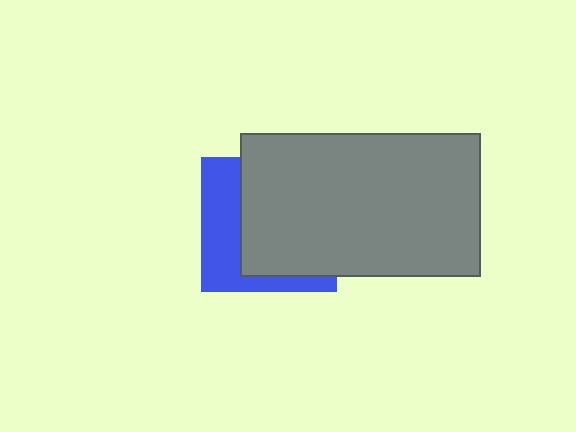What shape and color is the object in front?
The object in front is a gray rectangle.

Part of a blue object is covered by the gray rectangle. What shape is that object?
It is a square.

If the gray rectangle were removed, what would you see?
You would see the complete blue square.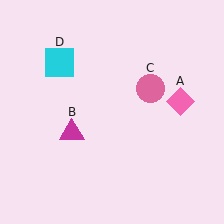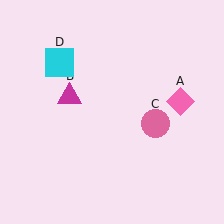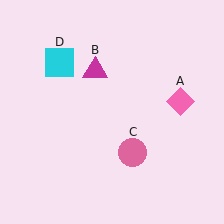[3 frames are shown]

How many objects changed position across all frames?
2 objects changed position: magenta triangle (object B), pink circle (object C).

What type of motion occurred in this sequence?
The magenta triangle (object B), pink circle (object C) rotated clockwise around the center of the scene.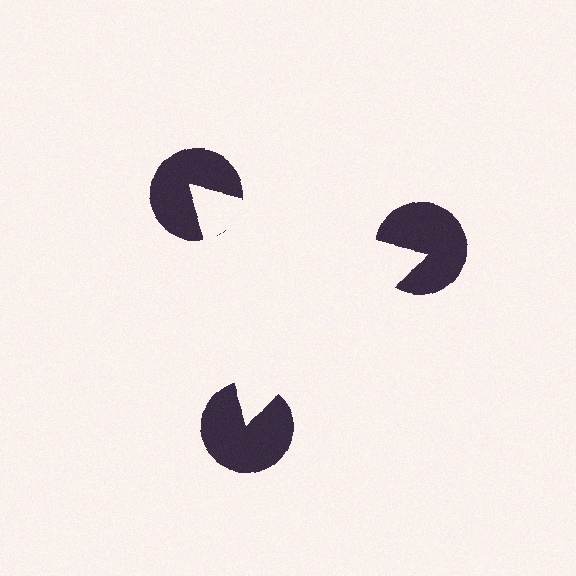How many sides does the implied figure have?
3 sides.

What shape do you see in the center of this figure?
An illusory triangle — its edges are inferred from the aligned wedge cuts in the pac-man discs, not physically drawn.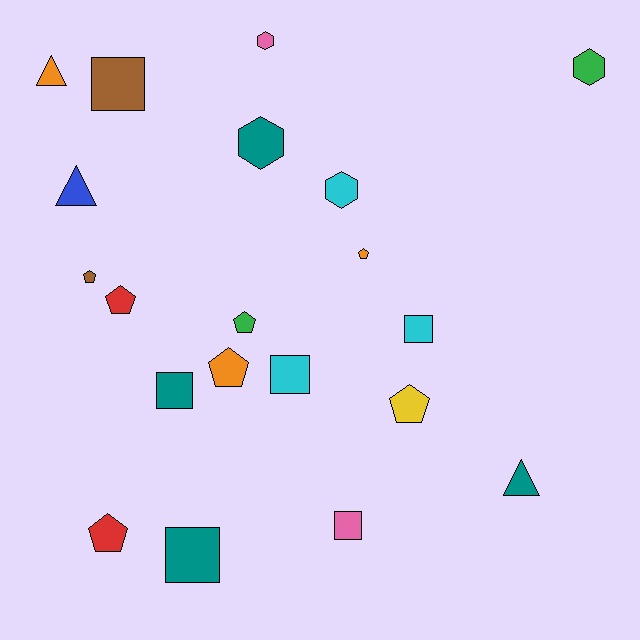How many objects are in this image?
There are 20 objects.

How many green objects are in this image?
There are 2 green objects.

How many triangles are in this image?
There are 3 triangles.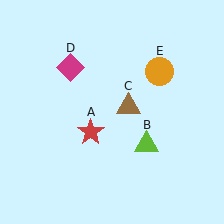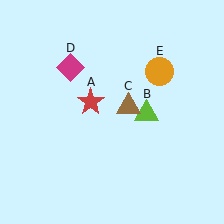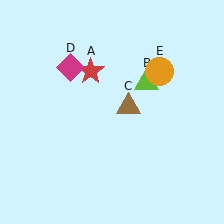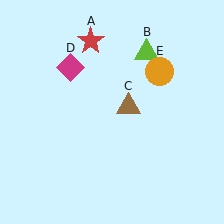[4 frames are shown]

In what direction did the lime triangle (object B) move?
The lime triangle (object B) moved up.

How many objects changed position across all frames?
2 objects changed position: red star (object A), lime triangle (object B).